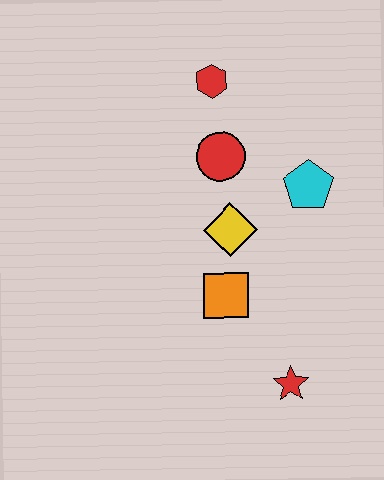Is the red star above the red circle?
No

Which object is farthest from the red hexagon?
The red star is farthest from the red hexagon.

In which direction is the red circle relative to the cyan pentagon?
The red circle is to the left of the cyan pentagon.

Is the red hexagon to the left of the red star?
Yes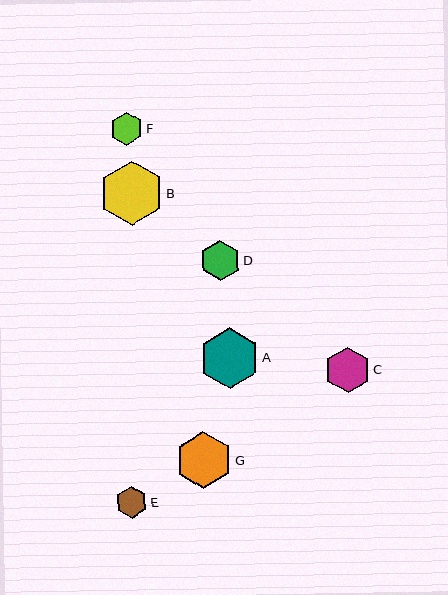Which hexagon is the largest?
Hexagon B is the largest with a size of approximately 64 pixels.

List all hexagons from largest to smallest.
From largest to smallest: B, A, G, C, D, F, E.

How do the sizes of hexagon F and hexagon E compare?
Hexagon F and hexagon E are approximately the same size.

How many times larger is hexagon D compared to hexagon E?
Hexagon D is approximately 1.3 times the size of hexagon E.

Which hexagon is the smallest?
Hexagon E is the smallest with a size of approximately 32 pixels.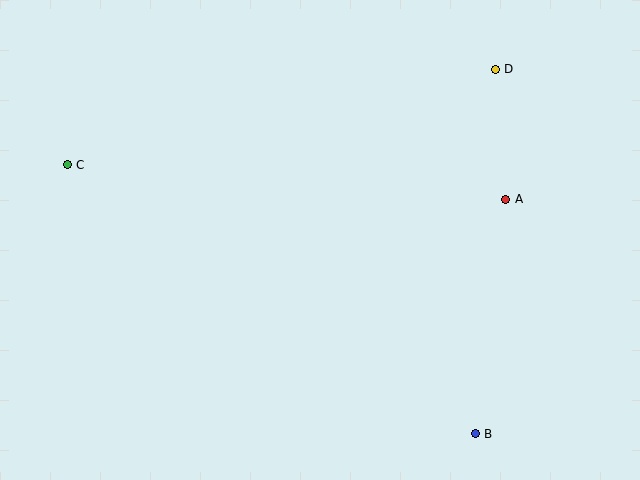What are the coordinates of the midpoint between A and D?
The midpoint between A and D is at (501, 134).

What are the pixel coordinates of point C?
Point C is at (67, 165).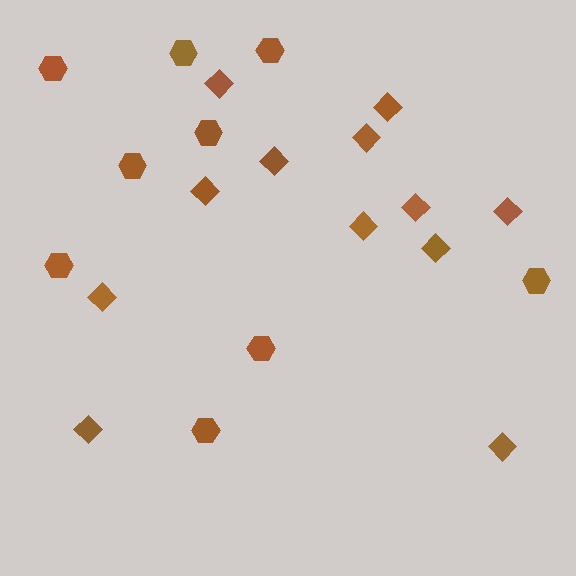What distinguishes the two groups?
There are 2 groups: one group of diamonds (12) and one group of hexagons (9).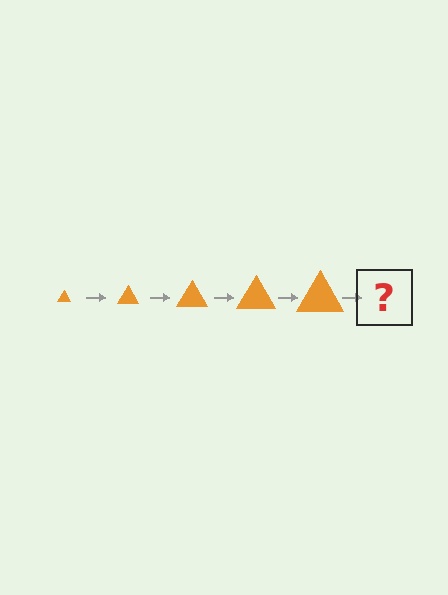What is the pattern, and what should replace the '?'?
The pattern is that the triangle gets progressively larger each step. The '?' should be an orange triangle, larger than the previous one.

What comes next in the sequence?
The next element should be an orange triangle, larger than the previous one.